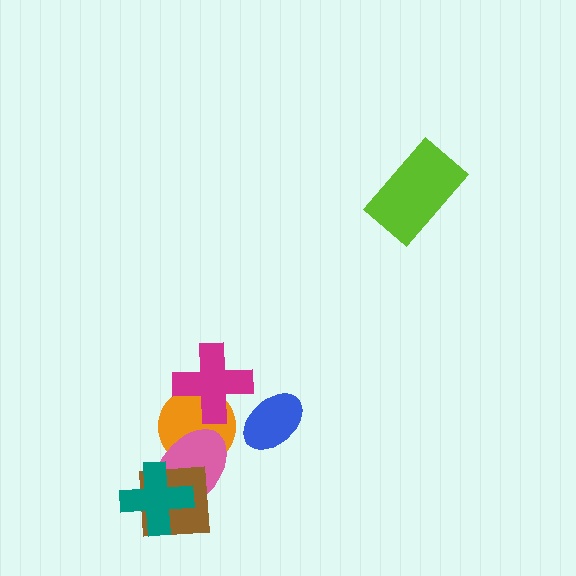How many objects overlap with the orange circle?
2 objects overlap with the orange circle.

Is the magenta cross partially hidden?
No, no other shape covers it.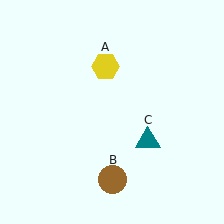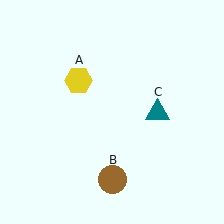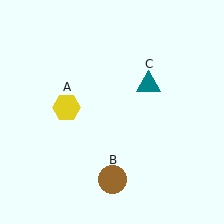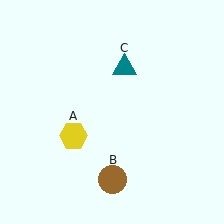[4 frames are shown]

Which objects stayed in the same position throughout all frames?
Brown circle (object B) remained stationary.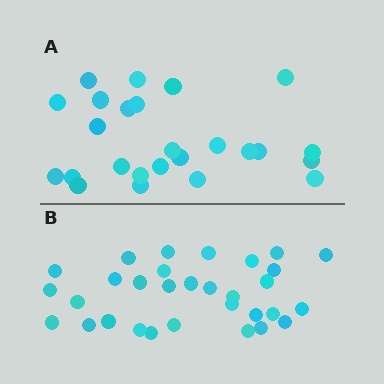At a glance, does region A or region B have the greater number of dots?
Region B (the bottom region) has more dots.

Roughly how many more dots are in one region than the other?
Region B has about 6 more dots than region A.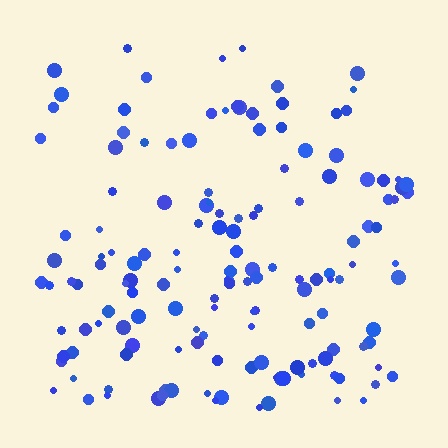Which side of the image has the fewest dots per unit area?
The top.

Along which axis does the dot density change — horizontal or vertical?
Vertical.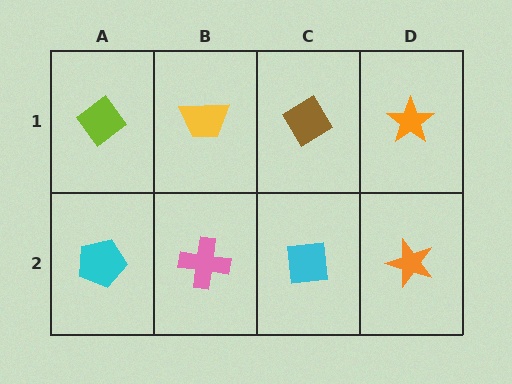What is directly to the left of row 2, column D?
A cyan square.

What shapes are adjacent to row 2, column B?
A yellow trapezoid (row 1, column B), a cyan pentagon (row 2, column A), a cyan square (row 2, column C).